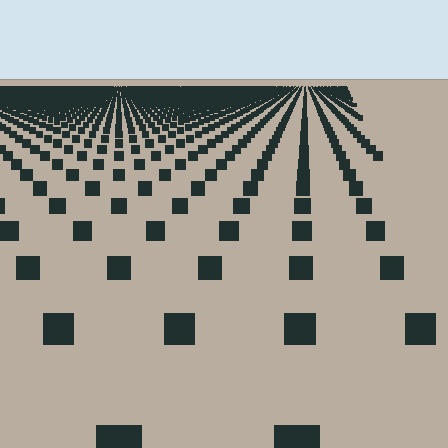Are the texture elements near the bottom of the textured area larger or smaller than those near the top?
Larger. Near the bottom, elements are closer to the viewer and appear at a bigger on-screen size.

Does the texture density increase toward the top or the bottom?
Density increases toward the top.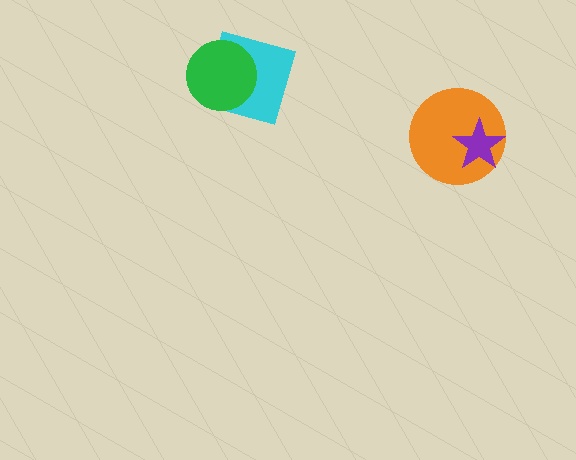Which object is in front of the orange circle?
The purple star is in front of the orange circle.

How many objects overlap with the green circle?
1 object overlaps with the green circle.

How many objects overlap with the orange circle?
1 object overlaps with the orange circle.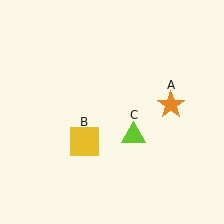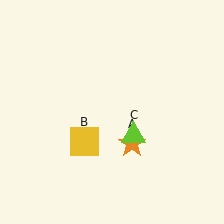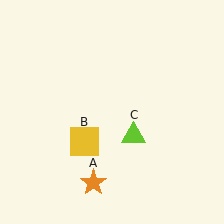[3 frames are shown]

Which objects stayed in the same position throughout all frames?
Yellow square (object B) and lime triangle (object C) remained stationary.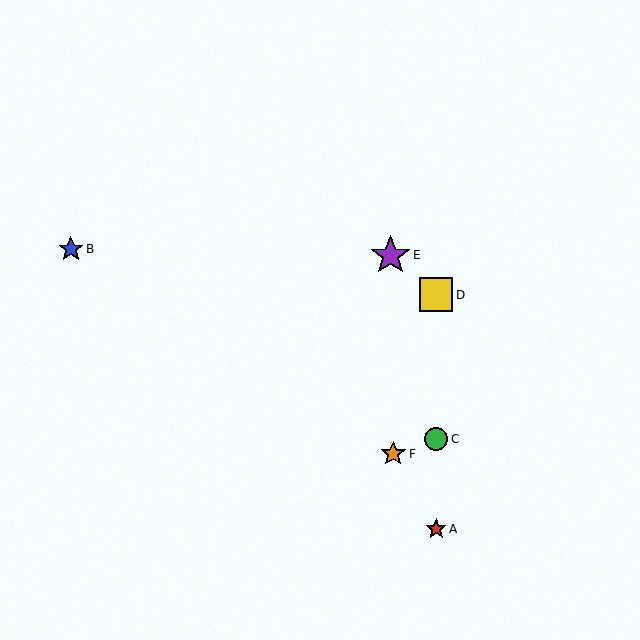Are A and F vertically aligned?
No, A is at x≈436 and F is at x≈393.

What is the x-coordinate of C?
Object C is at x≈436.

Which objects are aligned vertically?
Objects A, C, D are aligned vertically.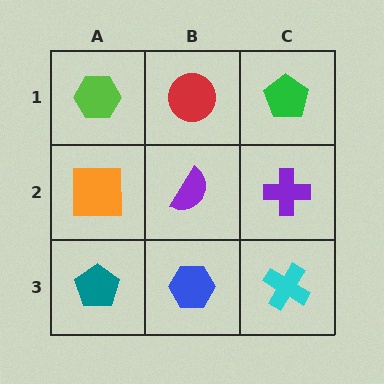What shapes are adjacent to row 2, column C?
A green pentagon (row 1, column C), a cyan cross (row 3, column C), a purple semicircle (row 2, column B).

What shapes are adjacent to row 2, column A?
A lime hexagon (row 1, column A), a teal pentagon (row 3, column A), a purple semicircle (row 2, column B).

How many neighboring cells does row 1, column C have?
2.